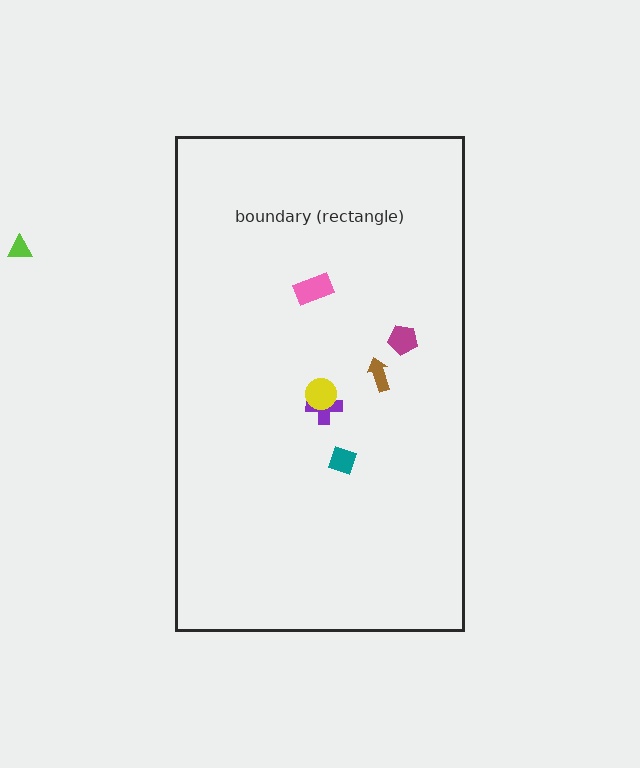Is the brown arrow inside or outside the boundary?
Inside.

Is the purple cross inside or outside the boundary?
Inside.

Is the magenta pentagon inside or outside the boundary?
Inside.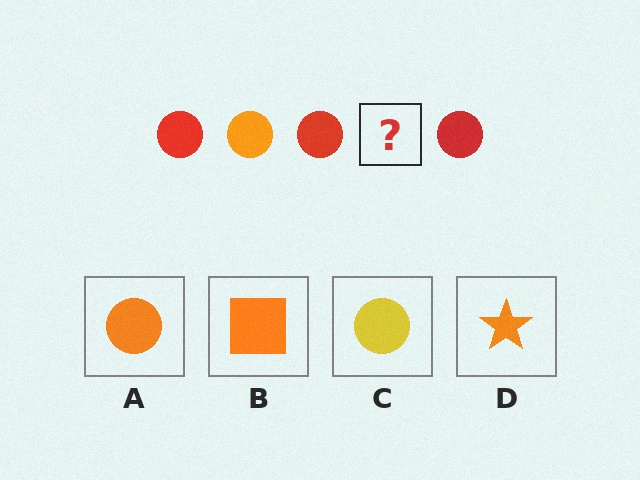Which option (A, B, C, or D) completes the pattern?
A.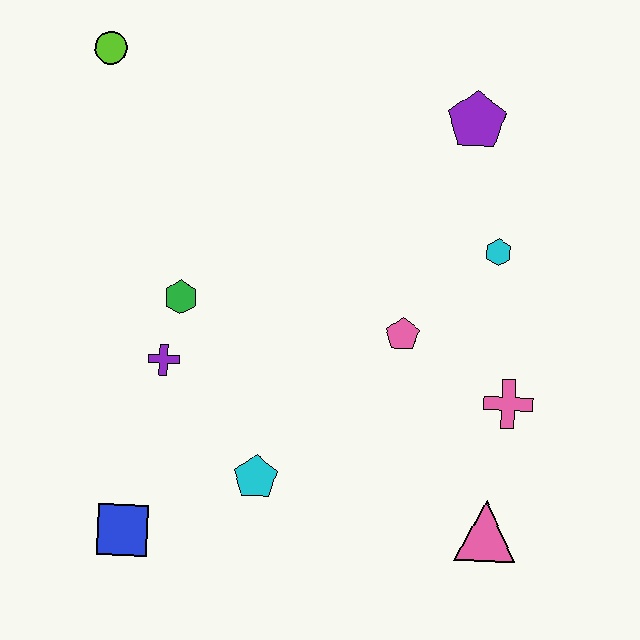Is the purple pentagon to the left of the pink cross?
Yes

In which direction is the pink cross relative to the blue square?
The pink cross is to the right of the blue square.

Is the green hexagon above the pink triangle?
Yes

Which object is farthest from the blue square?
The purple pentagon is farthest from the blue square.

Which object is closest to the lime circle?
The green hexagon is closest to the lime circle.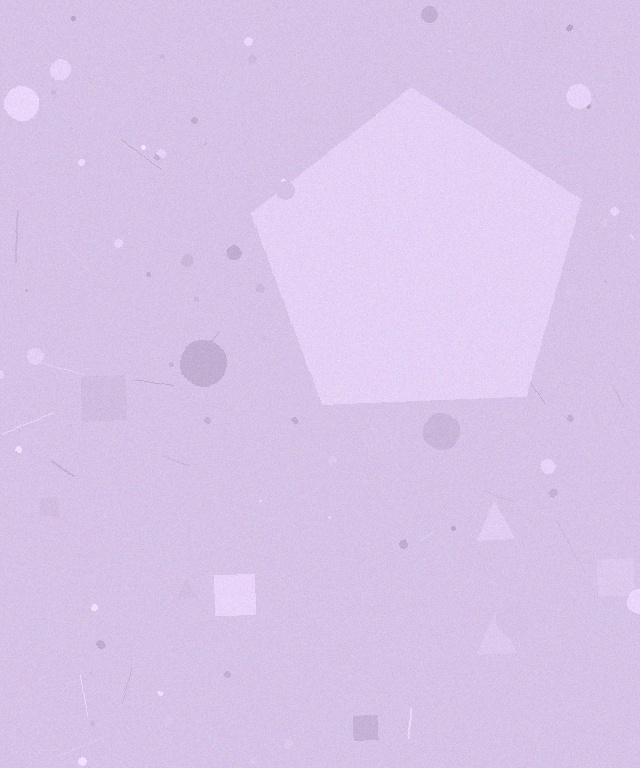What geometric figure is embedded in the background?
A pentagon is embedded in the background.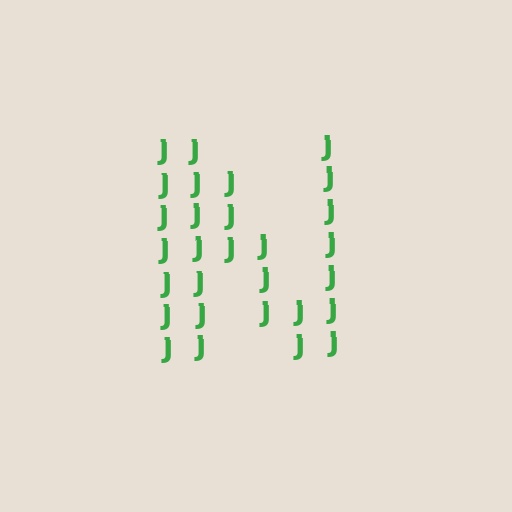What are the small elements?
The small elements are letter J's.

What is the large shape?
The large shape is the letter N.